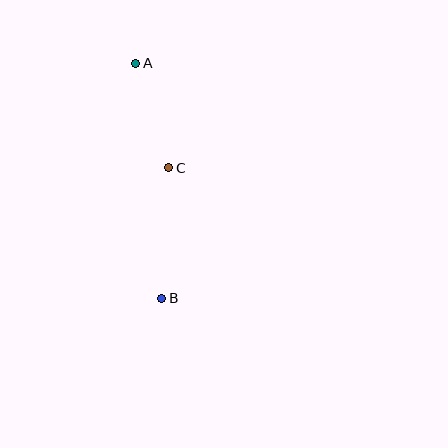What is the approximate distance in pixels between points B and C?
The distance between B and C is approximately 131 pixels.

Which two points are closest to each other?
Points A and C are closest to each other.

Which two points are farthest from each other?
Points A and B are farthest from each other.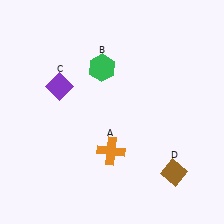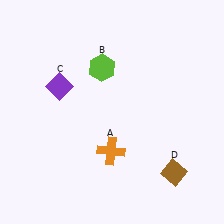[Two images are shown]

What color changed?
The hexagon (B) changed from green in Image 1 to lime in Image 2.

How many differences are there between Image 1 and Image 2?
There is 1 difference between the two images.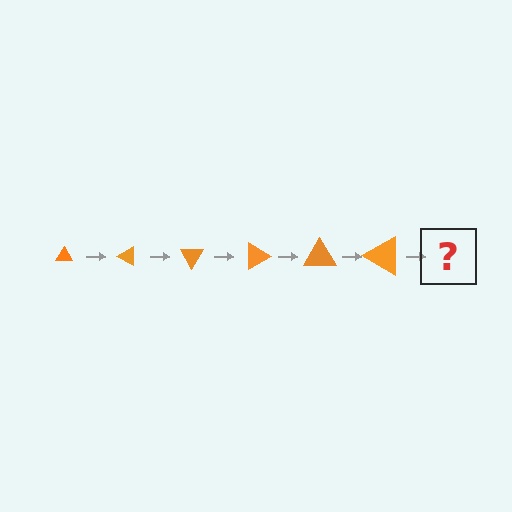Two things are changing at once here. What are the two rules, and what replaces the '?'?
The two rules are that the triangle grows larger each step and it rotates 30 degrees each step. The '?' should be a triangle, larger than the previous one and rotated 180 degrees from the start.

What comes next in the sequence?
The next element should be a triangle, larger than the previous one and rotated 180 degrees from the start.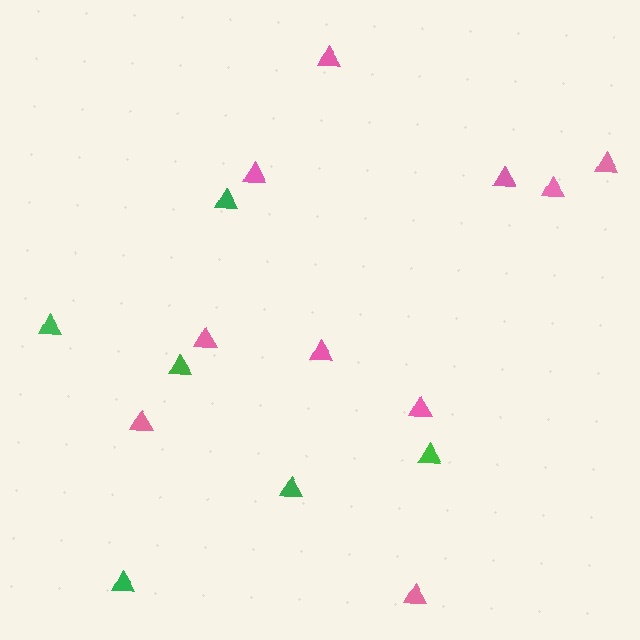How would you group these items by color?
There are 2 groups: one group of pink triangles (10) and one group of green triangles (6).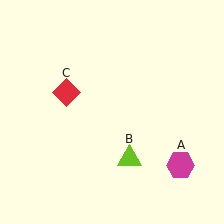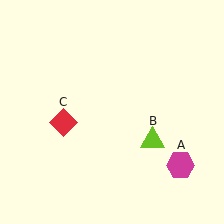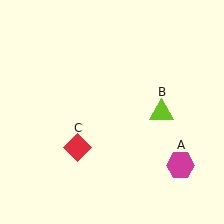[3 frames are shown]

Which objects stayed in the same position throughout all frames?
Magenta hexagon (object A) remained stationary.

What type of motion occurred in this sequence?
The lime triangle (object B), red diamond (object C) rotated counterclockwise around the center of the scene.